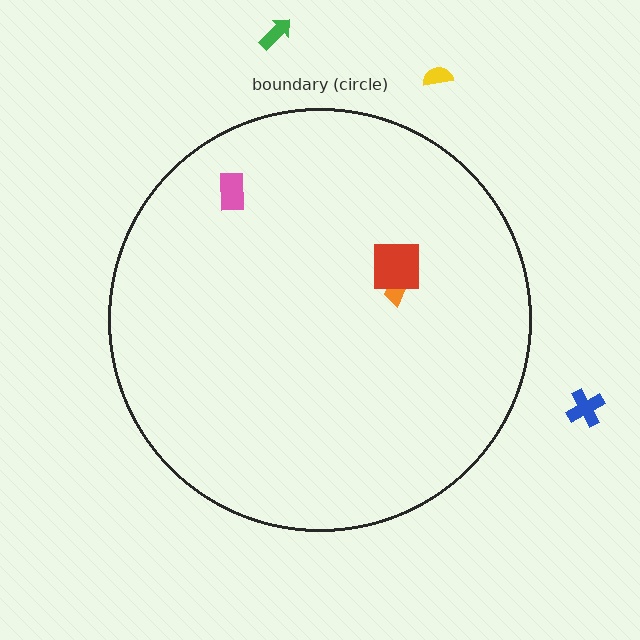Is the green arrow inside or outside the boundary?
Outside.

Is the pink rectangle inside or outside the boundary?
Inside.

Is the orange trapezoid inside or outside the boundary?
Inside.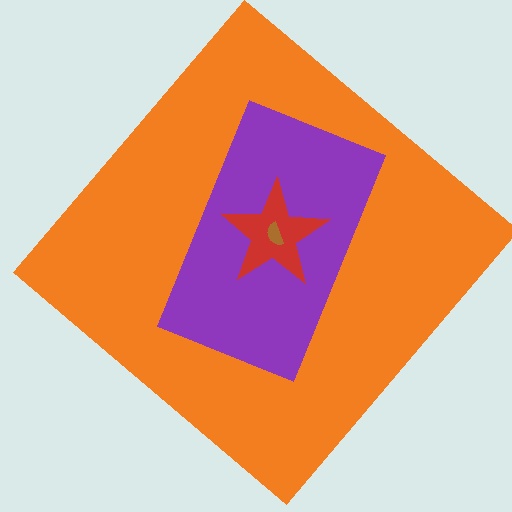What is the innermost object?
The brown semicircle.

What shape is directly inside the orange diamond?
The purple rectangle.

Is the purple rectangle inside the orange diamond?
Yes.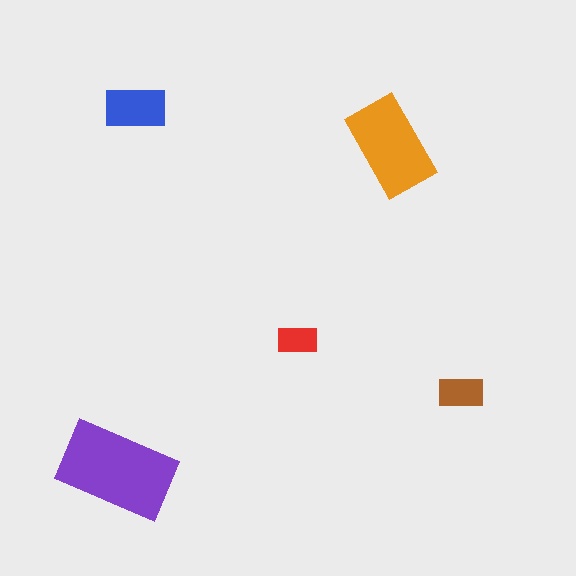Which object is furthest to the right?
The brown rectangle is rightmost.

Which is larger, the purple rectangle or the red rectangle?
The purple one.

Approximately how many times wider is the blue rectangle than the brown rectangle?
About 1.5 times wider.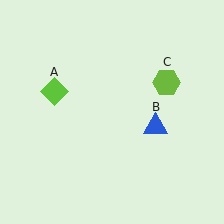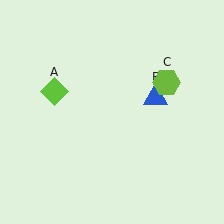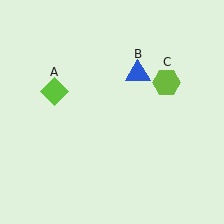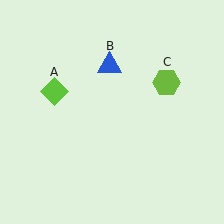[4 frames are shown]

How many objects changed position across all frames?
1 object changed position: blue triangle (object B).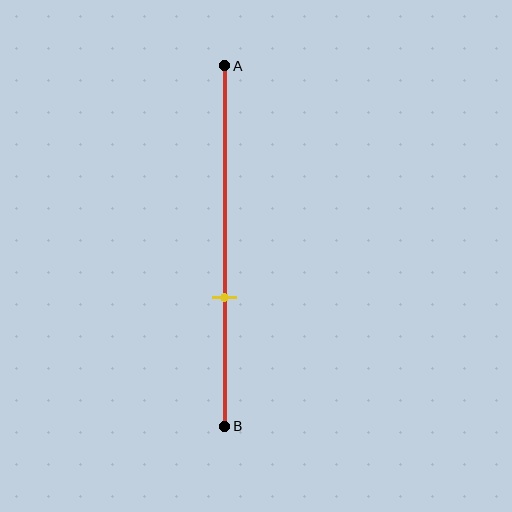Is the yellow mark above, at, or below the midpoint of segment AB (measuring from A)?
The yellow mark is below the midpoint of segment AB.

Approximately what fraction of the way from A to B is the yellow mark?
The yellow mark is approximately 65% of the way from A to B.